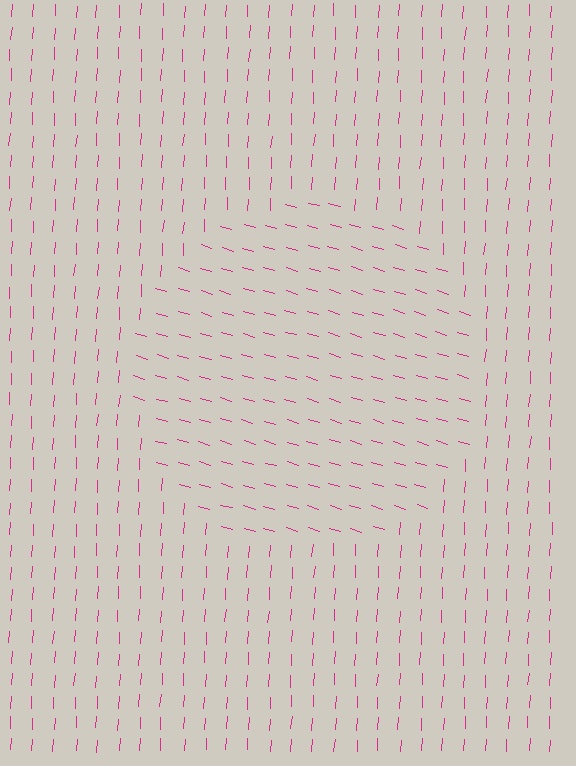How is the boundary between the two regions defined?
The boundary is defined purely by a change in line orientation (approximately 77 degrees difference). All lines are the same color and thickness.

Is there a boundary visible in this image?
Yes, there is a texture boundary formed by a change in line orientation.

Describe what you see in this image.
The image is filled with small magenta line segments. A circle region in the image has lines oriented differently from the surrounding lines, creating a visible texture boundary.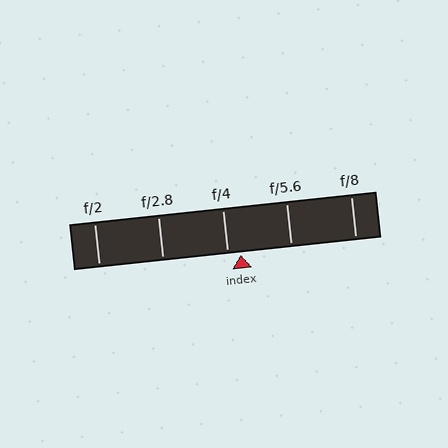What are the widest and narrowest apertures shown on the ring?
The widest aperture shown is f/2 and the narrowest is f/8.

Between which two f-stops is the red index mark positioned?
The index mark is between f/4 and f/5.6.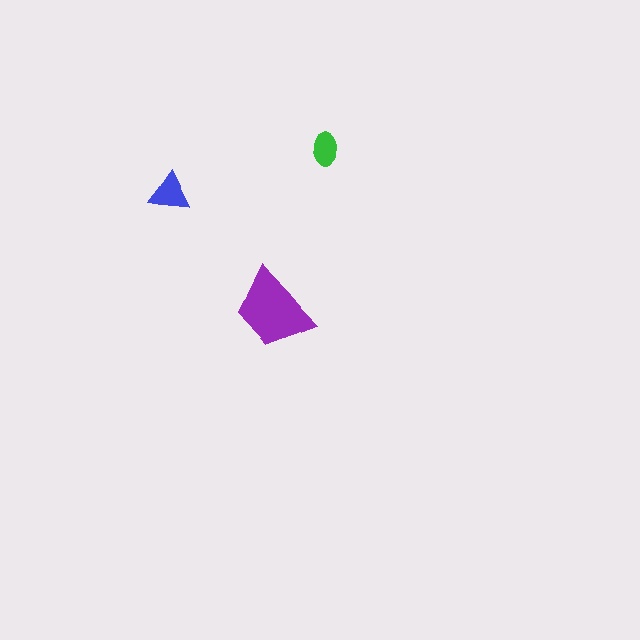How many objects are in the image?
There are 3 objects in the image.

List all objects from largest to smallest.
The purple trapezoid, the blue triangle, the green ellipse.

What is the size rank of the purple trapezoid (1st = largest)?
1st.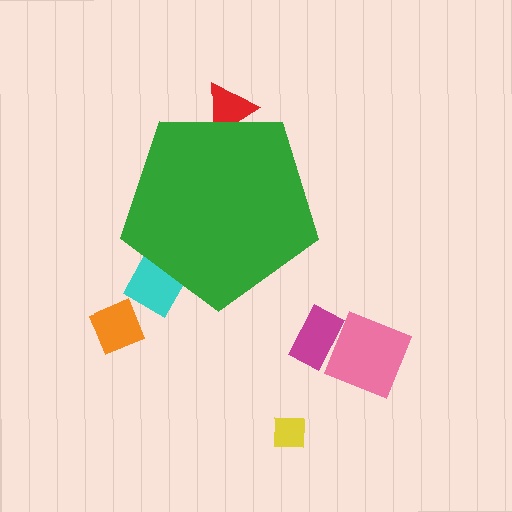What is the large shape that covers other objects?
A green pentagon.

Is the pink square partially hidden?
No, the pink square is fully visible.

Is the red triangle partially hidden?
Yes, the red triangle is partially hidden behind the green pentagon.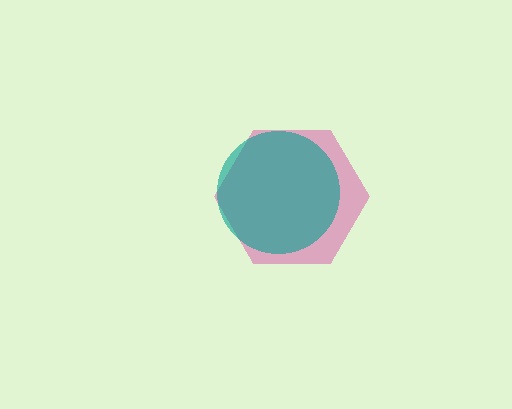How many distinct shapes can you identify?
There are 2 distinct shapes: a pink hexagon, a teal circle.